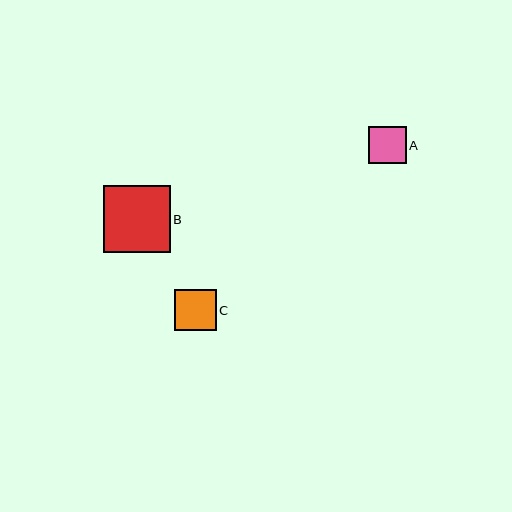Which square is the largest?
Square B is the largest with a size of approximately 67 pixels.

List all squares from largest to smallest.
From largest to smallest: B, C, A.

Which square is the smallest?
Square A is the smallest with a size of approximately 37 pixels.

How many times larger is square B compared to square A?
Square B is approximately 1.8 times the size of square A.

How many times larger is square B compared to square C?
Square B is approximately 1.6 times the size of square C.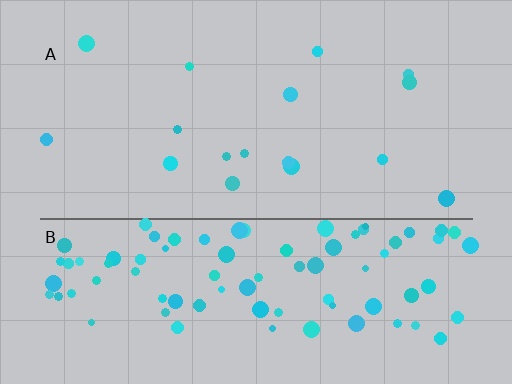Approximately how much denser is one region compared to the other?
Approximately 5.5× — region B over region A.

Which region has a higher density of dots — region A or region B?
B (the bottom).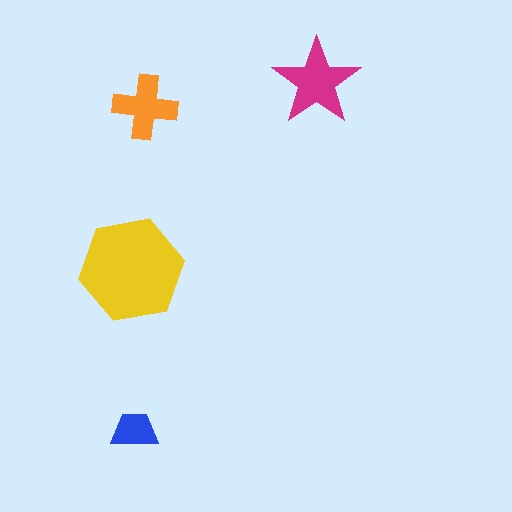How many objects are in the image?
There are 4 objects in the image.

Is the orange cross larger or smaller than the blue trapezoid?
Larger.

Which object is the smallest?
The blue trapezoid.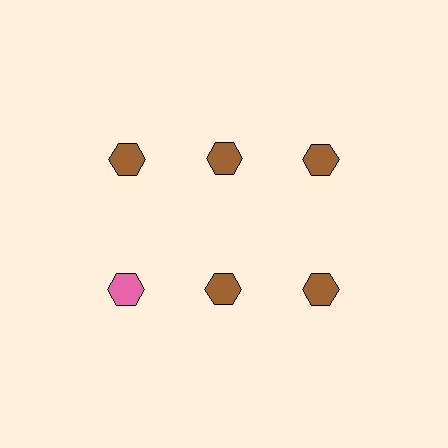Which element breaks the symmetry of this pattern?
The pink hexagon in the second row, leftmost column breaks the symmetry. All other shapes are brown hexagons.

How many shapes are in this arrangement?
There are 6 shapes arranged in a grid pattern.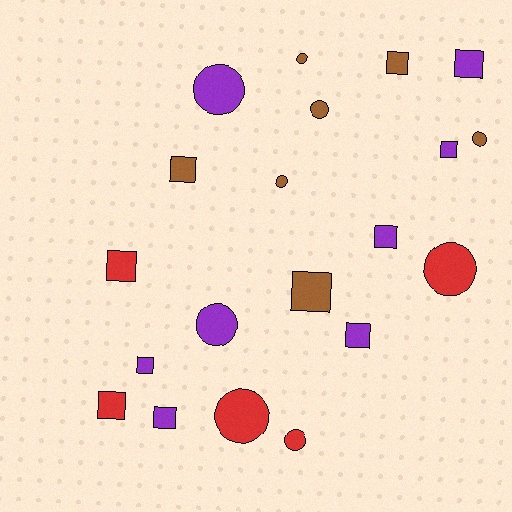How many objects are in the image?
There are 20 objects.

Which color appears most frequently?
Purple, with 8 objects.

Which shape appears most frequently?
Square, with 11 objects.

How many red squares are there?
There are 2 red squares.